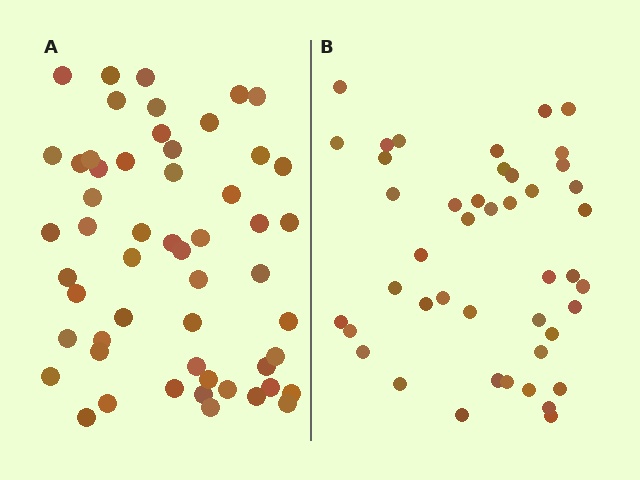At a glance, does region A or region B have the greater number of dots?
Region A (the left region) has more dots.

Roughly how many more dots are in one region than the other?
Region A has roughly 10 or so more dots than region B.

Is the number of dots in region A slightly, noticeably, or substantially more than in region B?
Region A has only slightly more — the two regions are fairly close. The ratio is roughly 1.2 to 1.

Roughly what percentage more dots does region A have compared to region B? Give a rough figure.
About 25% more.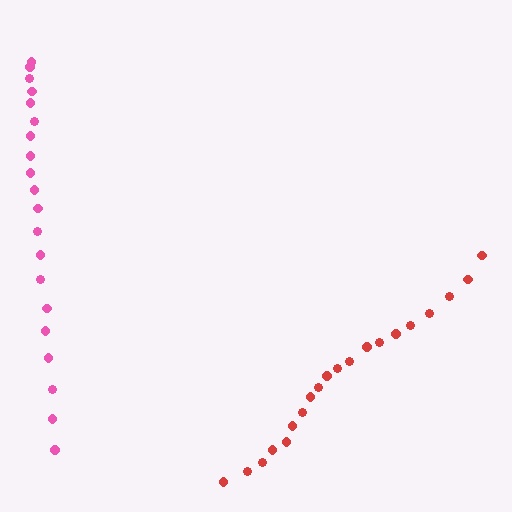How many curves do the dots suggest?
There are 2 distinct paths.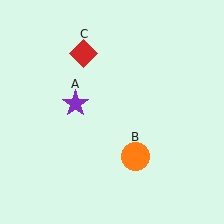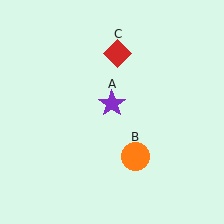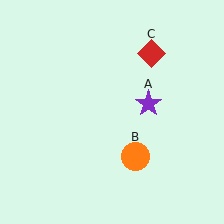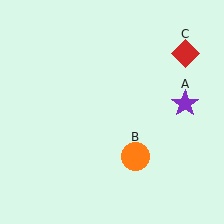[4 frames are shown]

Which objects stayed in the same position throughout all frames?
Orange circle (object B) remained stationary.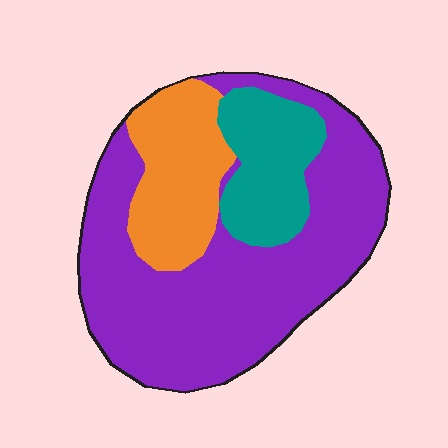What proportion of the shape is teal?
Teal takes up about one sixth (1/6) of the shape.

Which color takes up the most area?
Purple, at roughly 60%.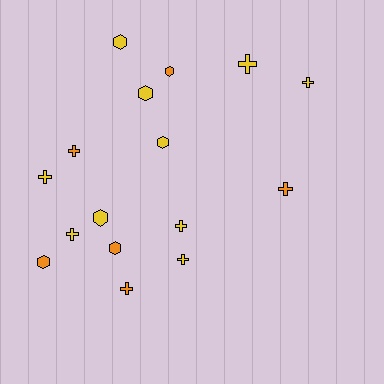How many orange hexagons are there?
There are 3 orange hexagons.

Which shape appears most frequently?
Cross, with 9 objects.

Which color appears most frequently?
Yellow, with 10 objects.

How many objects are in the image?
There are 16 objects.